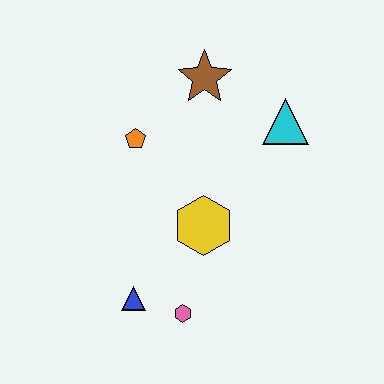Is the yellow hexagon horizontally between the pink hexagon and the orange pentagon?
No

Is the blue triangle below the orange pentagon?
Yes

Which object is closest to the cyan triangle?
The brown star is closest to the cyan triangle.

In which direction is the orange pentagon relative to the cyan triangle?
The orange pentagon is to the left of the cyan triangle.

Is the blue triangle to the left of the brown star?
Yes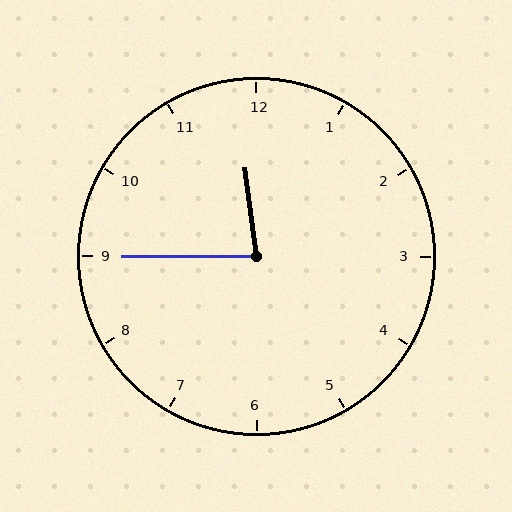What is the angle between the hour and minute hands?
Approximately 82 degrees.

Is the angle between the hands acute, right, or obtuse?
It is acute.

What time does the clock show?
11:45.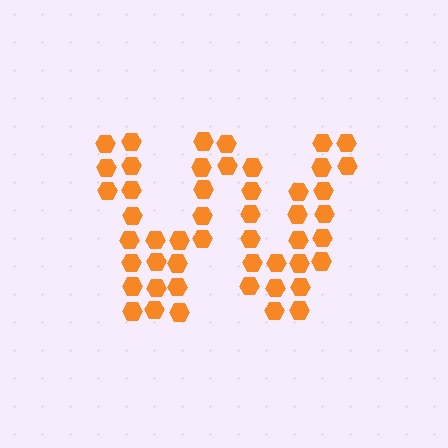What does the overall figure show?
The overall figure shows the letter W.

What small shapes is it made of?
It is made of small hexagons.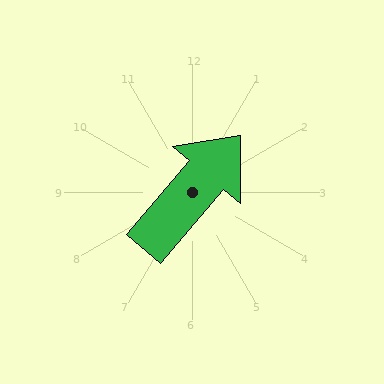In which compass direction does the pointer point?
Northeast.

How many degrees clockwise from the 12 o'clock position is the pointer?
Approximately 40 degrees.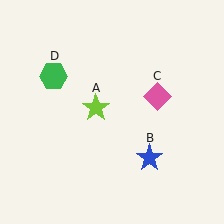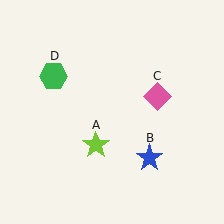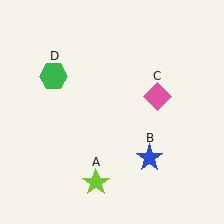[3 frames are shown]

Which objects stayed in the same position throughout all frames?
Blue star (object B) and pink diamond (object C) and green hexagon (object D) remained stationary.